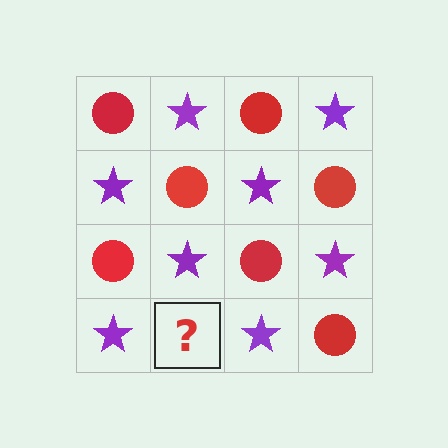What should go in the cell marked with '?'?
The missing cell should contain a red circle.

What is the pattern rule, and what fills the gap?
The rule is that it alternates red circle and purple star in a checkerboard pattern. The gap should be filled with a red circle.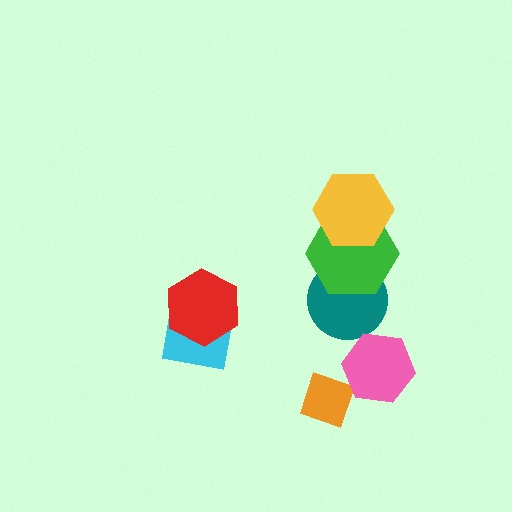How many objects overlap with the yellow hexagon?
1 object overlaps with the yellow hexagon.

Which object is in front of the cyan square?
The red hexagon is in front of the cyan square.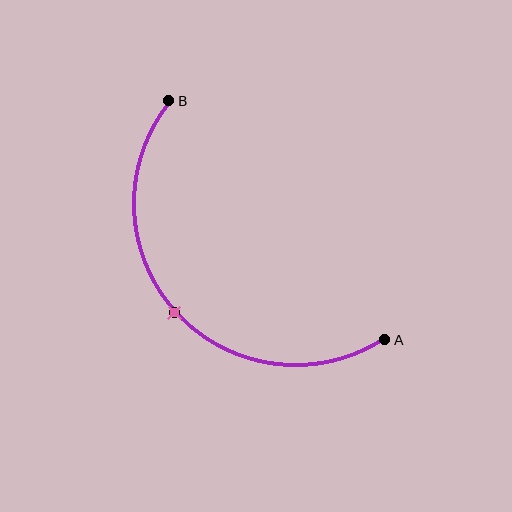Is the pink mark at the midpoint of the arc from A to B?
Yes. The pink mark lies on the arc at equal arc-length from both A and B — it is the arc midpoint.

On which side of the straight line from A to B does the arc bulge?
The arc bulges below and to the left of the straight line connecting A and B.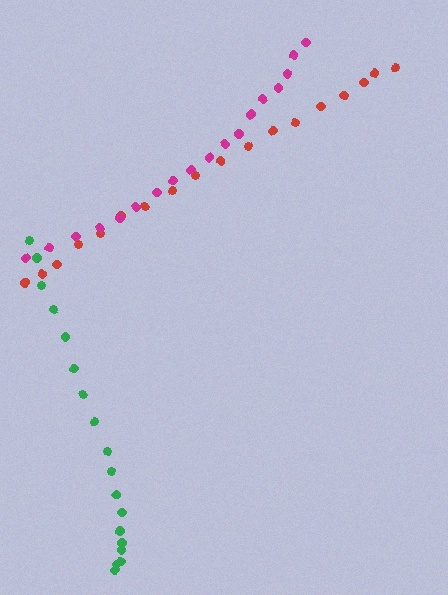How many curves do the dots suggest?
There are 3 distinct paths.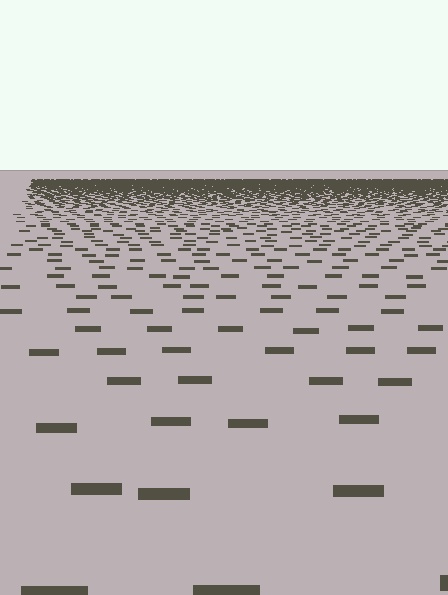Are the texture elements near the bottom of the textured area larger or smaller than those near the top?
Larger. Near the bottom, elements are closer to the viewer and appear at a bigger on-screen size.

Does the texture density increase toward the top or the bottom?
Density increases toward the top.